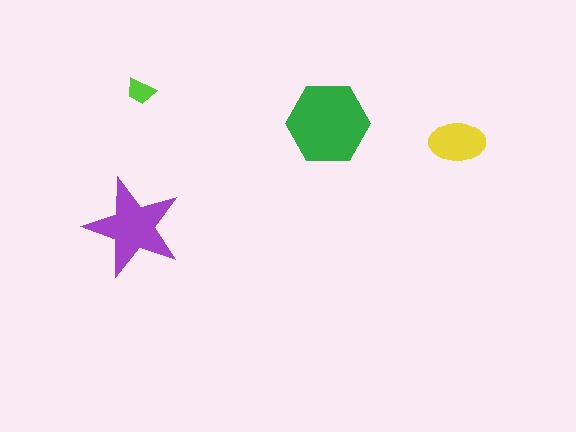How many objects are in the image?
There are 4 objects in the image.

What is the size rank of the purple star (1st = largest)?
2nd.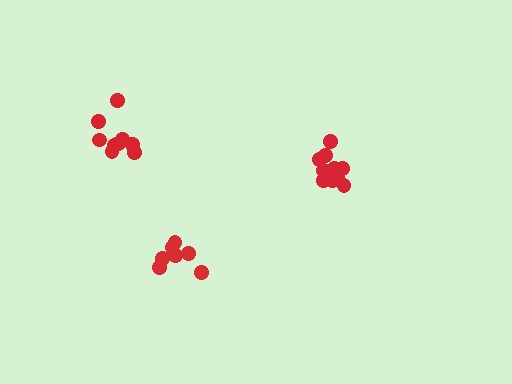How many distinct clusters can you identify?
There are 3 distinct clusters.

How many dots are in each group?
Group 1: 12 dots, Group 2: 7 dots, Group 3: 9 dots (28 total).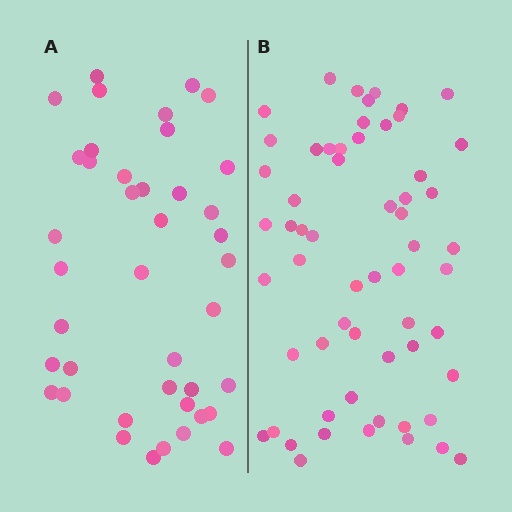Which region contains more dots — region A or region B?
Region B (the right region) has more dots.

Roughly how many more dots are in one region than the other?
Region B has approximately 20 more dots than region A.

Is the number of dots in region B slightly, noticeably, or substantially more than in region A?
Region B has noticeably more, but not dramatically so. The ratio is roughly 1.4 to 1.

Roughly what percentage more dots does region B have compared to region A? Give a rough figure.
About 45% more.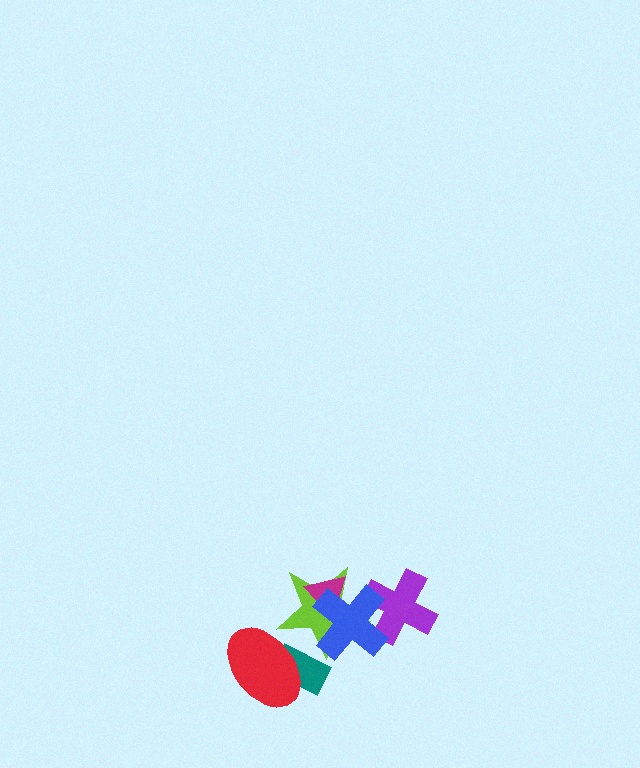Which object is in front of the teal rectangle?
The red ellipse is in front of the teal rectangle.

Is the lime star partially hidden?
Yes, it is partially covered by another shape.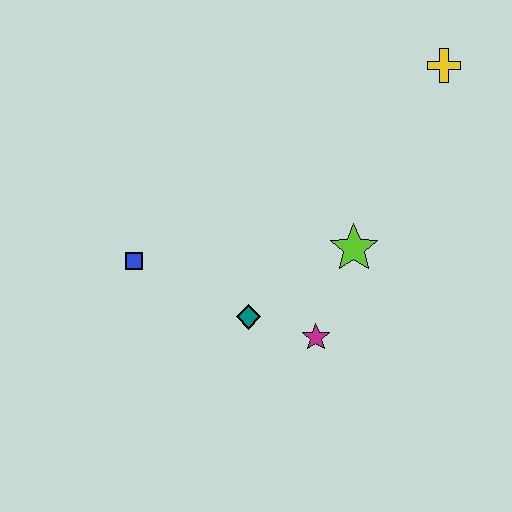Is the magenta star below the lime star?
Yes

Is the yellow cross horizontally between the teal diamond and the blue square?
No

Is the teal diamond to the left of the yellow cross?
Yes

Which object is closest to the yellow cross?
The lime star is closest to the yellow cross.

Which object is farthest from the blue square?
The yellow cross is farthest from the blue square.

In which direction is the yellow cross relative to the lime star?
The yellow cross is above the lime star.